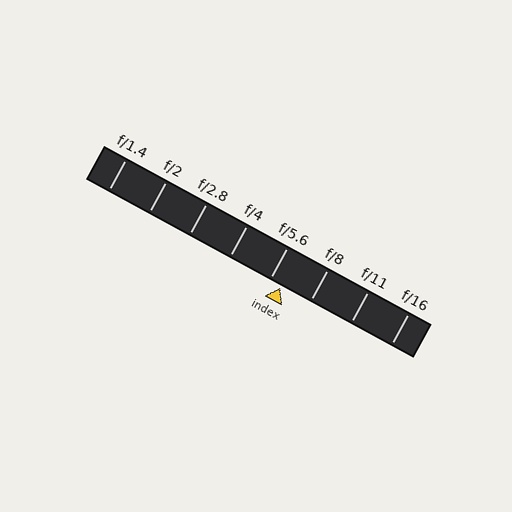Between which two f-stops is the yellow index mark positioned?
The index mark is between f/5.6 and f/8.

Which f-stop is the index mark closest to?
The index mark is closest to f/5.6.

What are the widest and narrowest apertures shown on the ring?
The widest aperture shown is f/1.4 and the narrowest is f/16.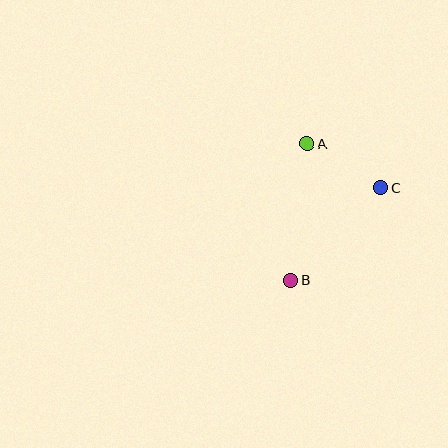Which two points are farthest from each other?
Points A and B are farthest from each other.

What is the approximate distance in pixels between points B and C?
The distance between B and C is approximately 130 pixels.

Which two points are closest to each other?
Points A and C are closest to each other.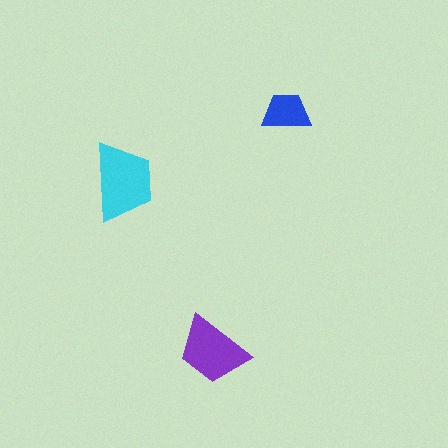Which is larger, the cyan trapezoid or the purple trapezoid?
The cyan one.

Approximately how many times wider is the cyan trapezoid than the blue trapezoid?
About 1.5 times wider.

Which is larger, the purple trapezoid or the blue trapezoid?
The purple one.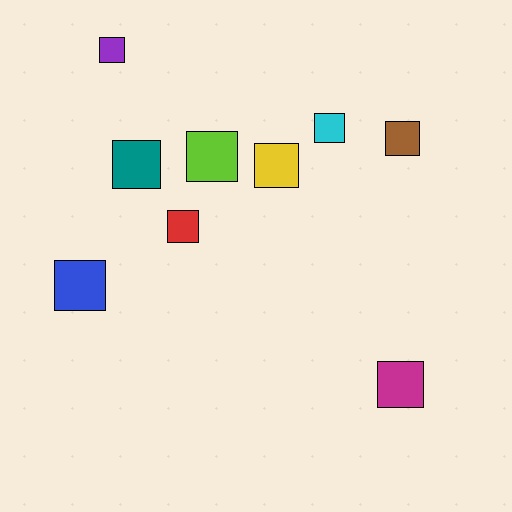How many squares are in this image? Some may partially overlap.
There are 9 squares.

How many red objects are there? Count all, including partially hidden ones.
There is 1 red object.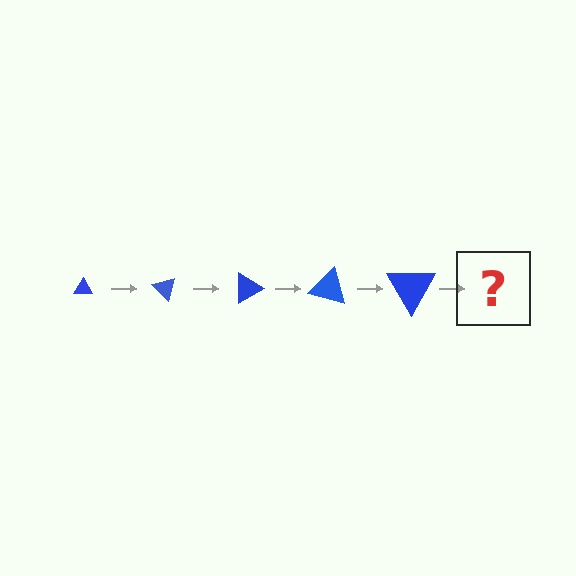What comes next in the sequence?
The next element should be a triangle, larger than the previous one and rotated 225 degrees from the start.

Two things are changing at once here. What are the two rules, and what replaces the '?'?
The two rules are that the triangle grows larger each step and it rotates 45 degrees each step. The '?' should be a triangle, larger than the previous one and rotated 225 degrees from the start.